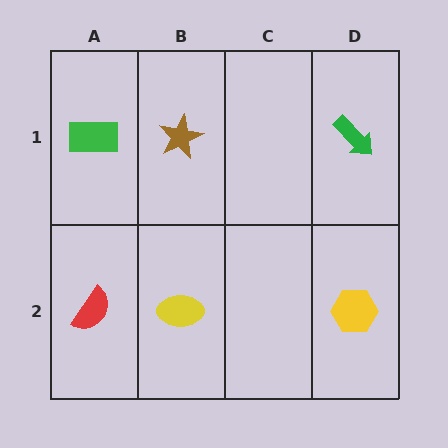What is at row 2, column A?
A red semicircle.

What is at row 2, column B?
A yellow ellipse.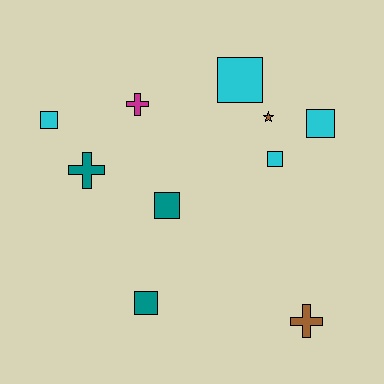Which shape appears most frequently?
Square, with 6 objects.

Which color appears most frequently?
Cyan, with 4 objects.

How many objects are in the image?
There are 10 objects.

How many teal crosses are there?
There is 1 teal cross.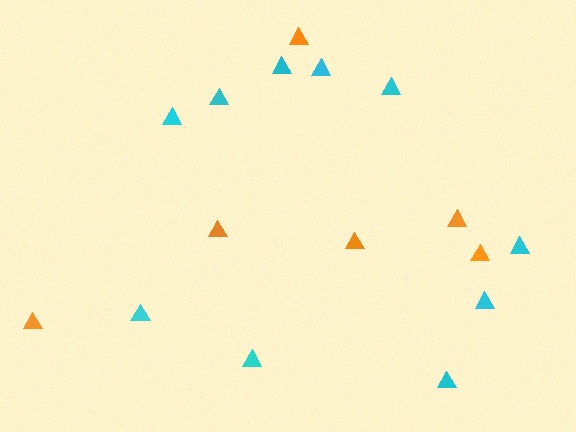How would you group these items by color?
There are 2 groups: one group of orange triangles (6) and one group of cyan triangles (10).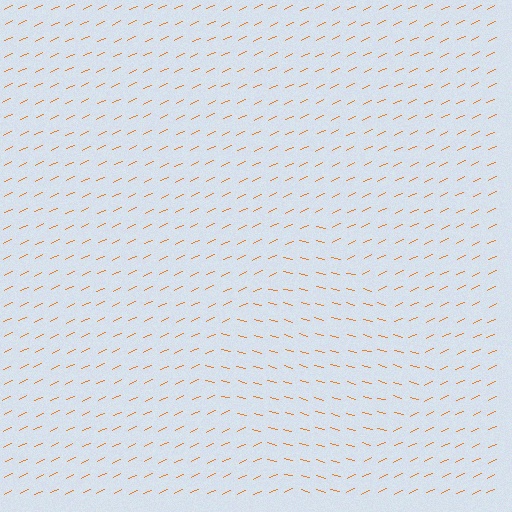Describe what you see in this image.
The image is filled with small orange line segments. A diamond region in the image has lines oriented differently from the surrounding lines, creating a visible texture boundary.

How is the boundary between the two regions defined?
The boundary is defined purely by a change in line orientation (approximately 40 degrees difference). All lines are the same color and thickness.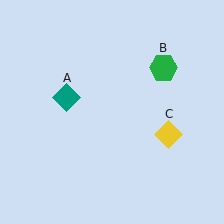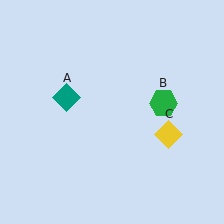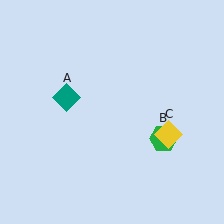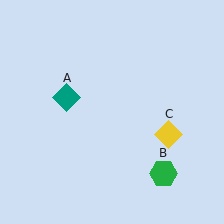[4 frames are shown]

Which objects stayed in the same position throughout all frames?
Teal diamond (object A) and yellow diamond (object C) remained stationary.